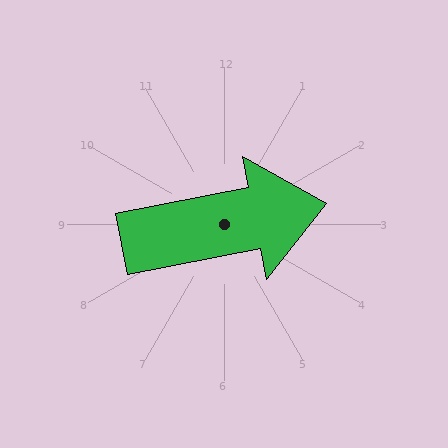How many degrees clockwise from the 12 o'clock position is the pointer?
Approximately 79 degrees.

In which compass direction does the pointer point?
East.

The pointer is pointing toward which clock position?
Roughly 3 o'clock.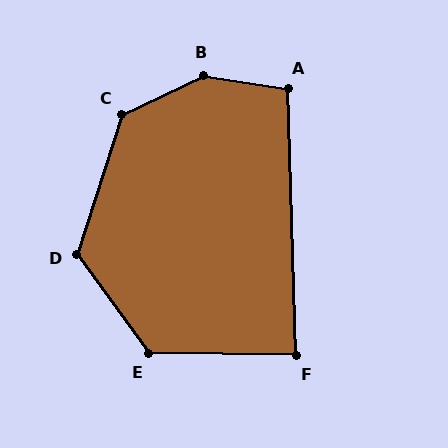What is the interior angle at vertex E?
Approximately 126 degrees (obtuse).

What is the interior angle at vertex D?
Approximately 127 degrees (obtuse).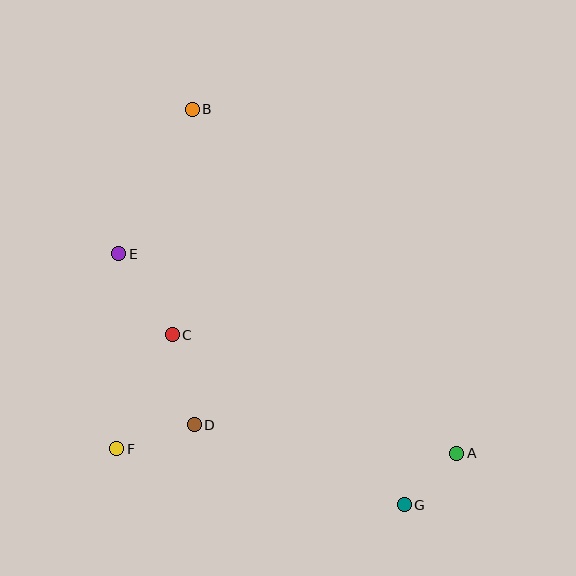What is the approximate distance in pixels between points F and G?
The distance between F and G is approximately 293 pixels.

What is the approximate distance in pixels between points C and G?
The distance between C and G is approximately 288 pixels.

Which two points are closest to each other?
Points A and G are closest to each other.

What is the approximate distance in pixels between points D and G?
The distance between D and G is approximately 225 pixels.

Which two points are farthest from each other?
Points B and G are farthest from each other.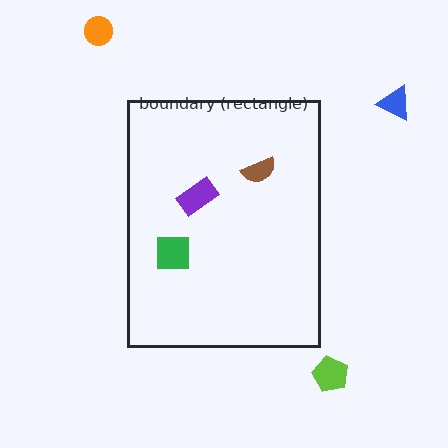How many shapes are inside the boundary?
3 inside, 3 outside.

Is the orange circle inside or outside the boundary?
Outside.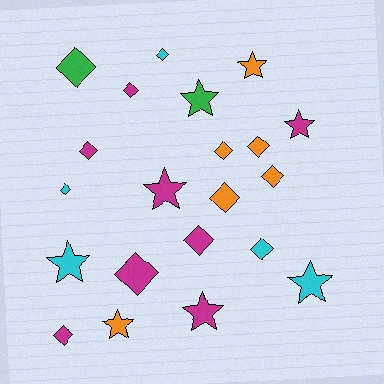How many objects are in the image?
There are 21 objects.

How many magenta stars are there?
There are 3 magenta stars.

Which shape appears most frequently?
Diamond, with 13 objects.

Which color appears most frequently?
Magenta, with 8 objects.